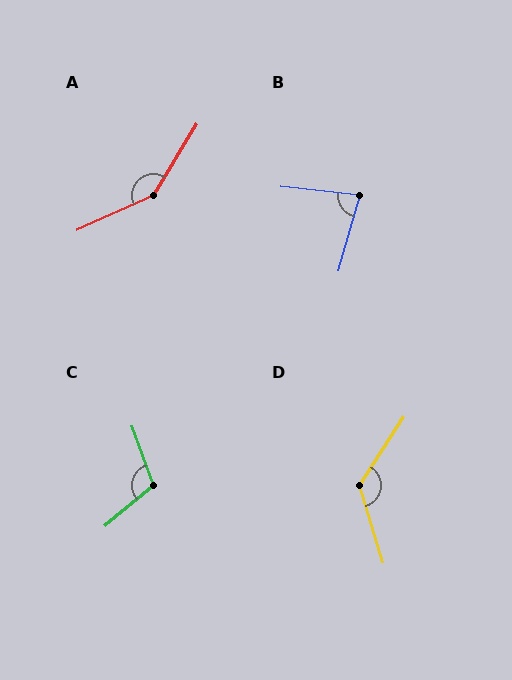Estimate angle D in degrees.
Approximately 130 degrees.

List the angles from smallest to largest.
B (80°), C (110°), D (130°), A (145°).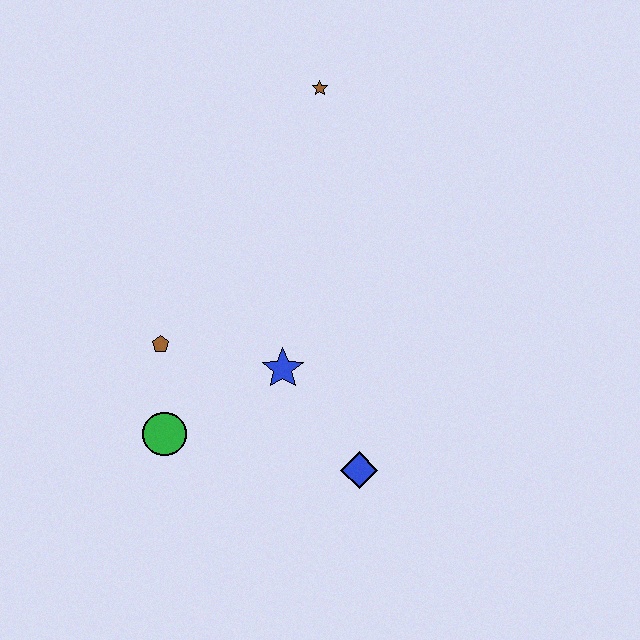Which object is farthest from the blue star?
The brown star is farthest from the blue star.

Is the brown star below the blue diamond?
No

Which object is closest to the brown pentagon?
The green circle is closest to the brown pentagon.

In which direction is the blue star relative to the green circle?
The blue star is to the right of the green circle.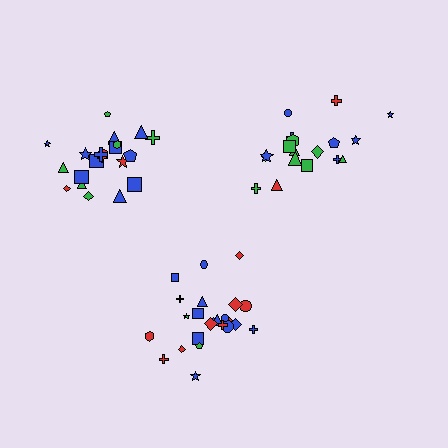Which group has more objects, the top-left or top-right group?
The top-left group.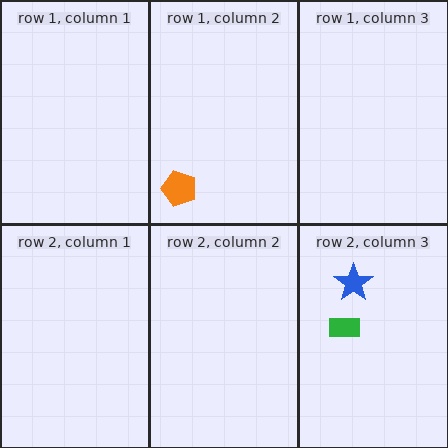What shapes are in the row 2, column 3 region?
The blue star, the green rectangle.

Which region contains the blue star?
The row 2, column 3 region.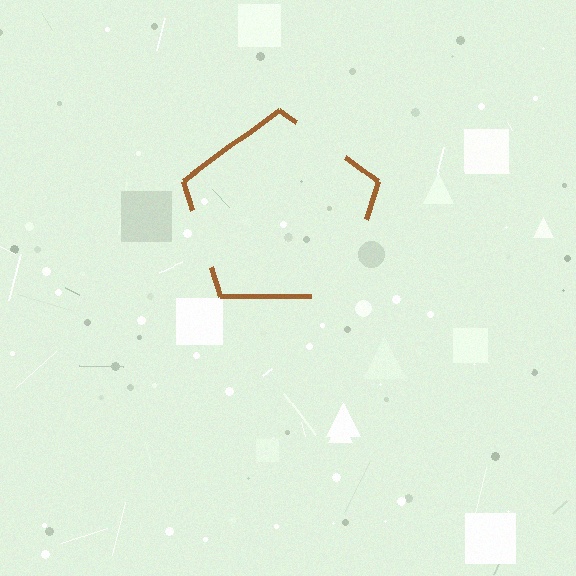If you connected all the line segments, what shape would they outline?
They would outline a pentagon.